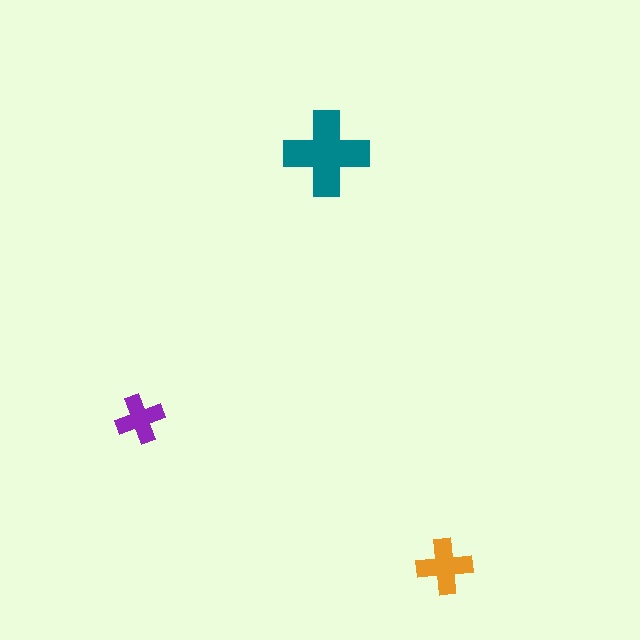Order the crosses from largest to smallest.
the teal one, the orange one, the purple one.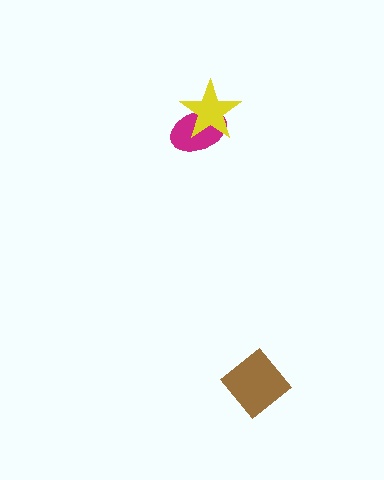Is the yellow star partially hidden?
No, no other shape covers it.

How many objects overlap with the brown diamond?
0 objects overlap with the brown diamond.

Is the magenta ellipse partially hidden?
Yes, it is partially covered by another shape.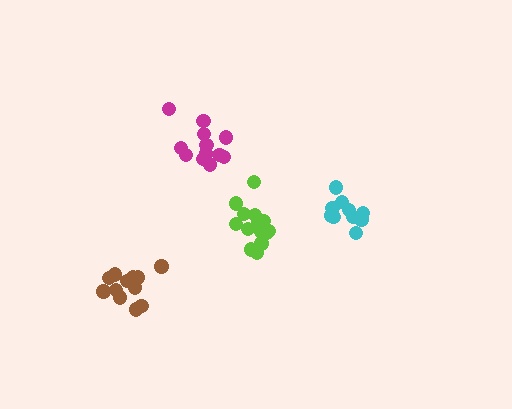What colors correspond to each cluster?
The clusters are colored: lime, magenta, brown, cyan.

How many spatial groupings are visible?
There are 4 spatial groupings.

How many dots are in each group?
Group 1: 14 dots, Group 2: 12 dots, Group 3: 12 dots, Group 4: 10 dots (48 total).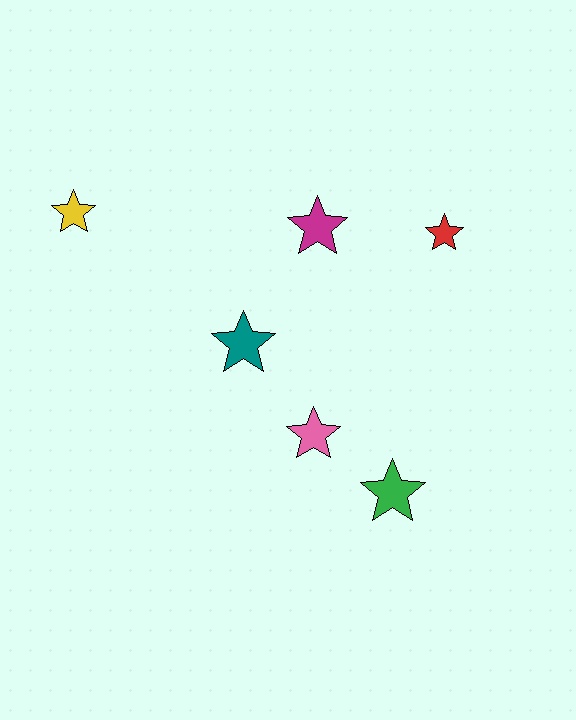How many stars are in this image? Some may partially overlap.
There are 6 stars.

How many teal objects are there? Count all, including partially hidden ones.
There is 1 teal object.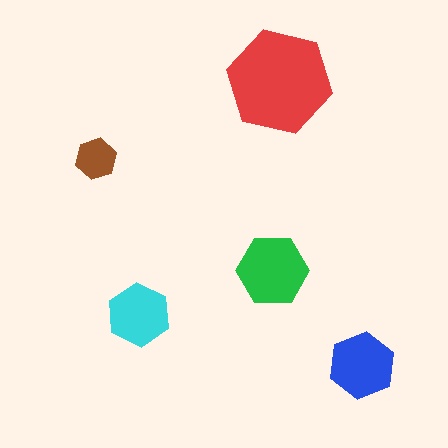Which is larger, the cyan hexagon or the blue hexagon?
The blue one.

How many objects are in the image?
There are 5 objects in the image.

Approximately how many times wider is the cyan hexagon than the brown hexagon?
About 1.5 times wider.